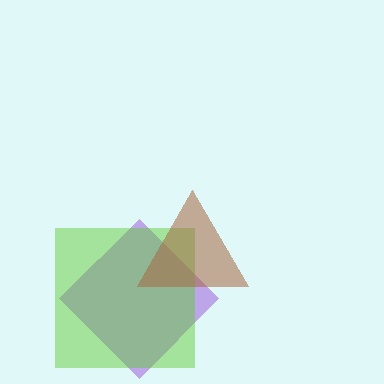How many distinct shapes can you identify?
There are 3 distinct shapes: a purple diamond, a lime square, a brown triangle.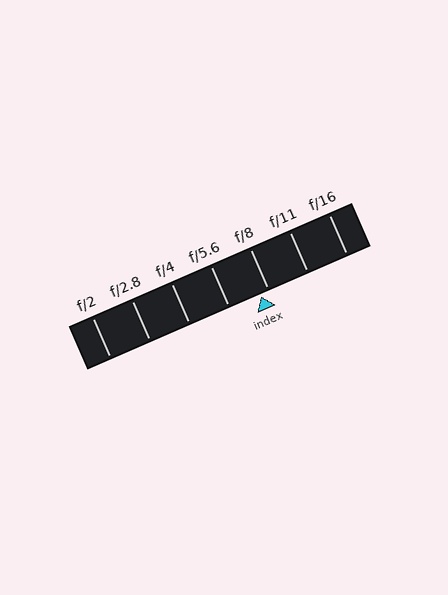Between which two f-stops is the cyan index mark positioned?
The index mark is between f/5.6 and f/8.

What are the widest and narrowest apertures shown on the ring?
The widest aperture shown is f/2 and the narrowest is f/16.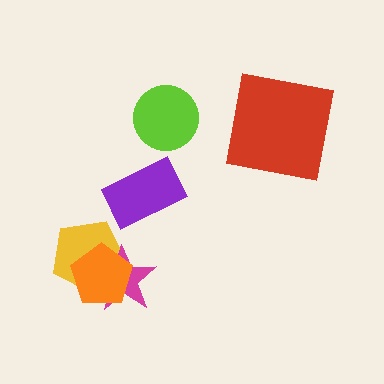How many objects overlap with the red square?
0 objects overlap with the red square.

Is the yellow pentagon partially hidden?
Yes, it is partially covered by another shape.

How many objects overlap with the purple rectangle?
0 objects overlap with the purple rectangle.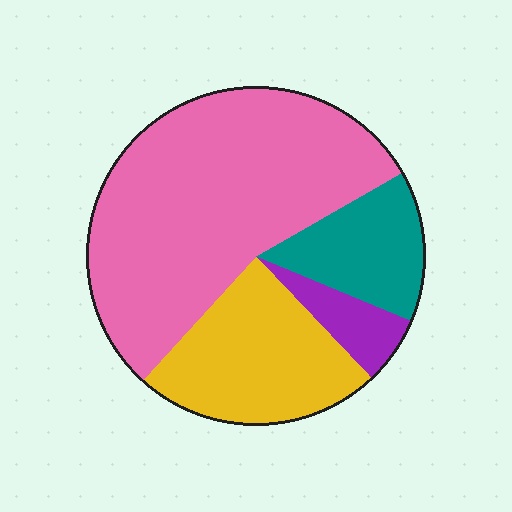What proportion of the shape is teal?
Teal takes up about one eighth (1/8) of the shape.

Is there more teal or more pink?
Pink.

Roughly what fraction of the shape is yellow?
Yellow takes up less than a quarter of the shape.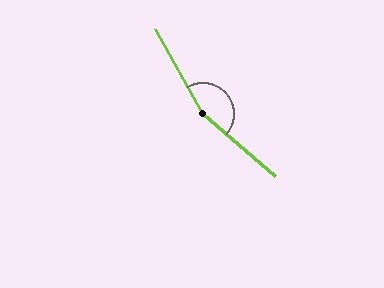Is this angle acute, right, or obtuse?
It is obtuse.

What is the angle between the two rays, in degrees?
Approximately 160 degrees.